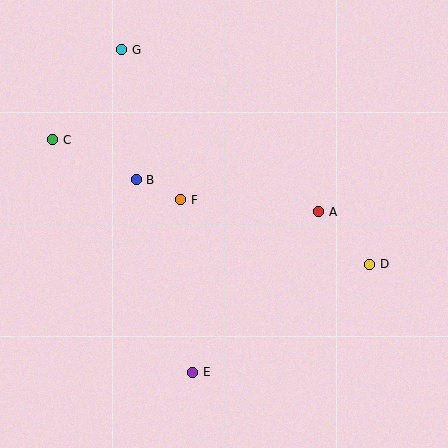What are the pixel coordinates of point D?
Point D is at (370, 264).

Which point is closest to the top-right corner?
Point A is closest to the top-right corner.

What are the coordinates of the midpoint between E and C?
The midpoint between E and C is at (123, 256).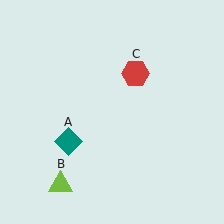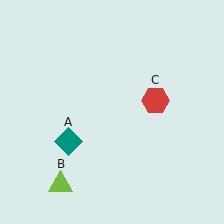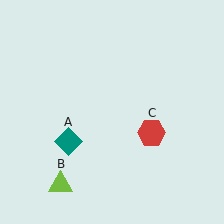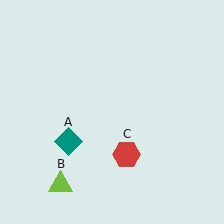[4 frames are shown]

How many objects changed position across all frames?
1 object changed position: red hexagon (object C).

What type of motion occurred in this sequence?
The red hexagon (object C) rotated clockwise around the center of the scene.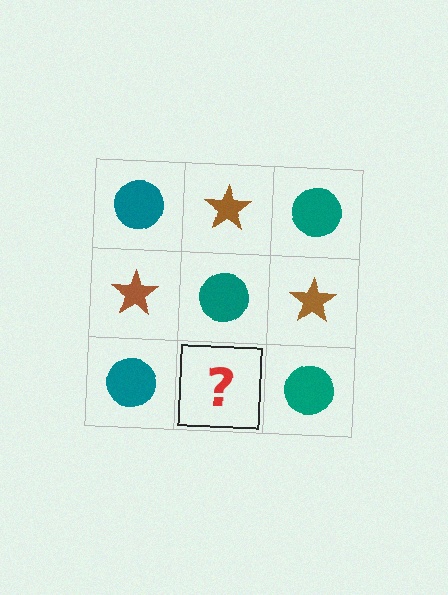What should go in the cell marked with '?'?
The missing cell should contain a brown star.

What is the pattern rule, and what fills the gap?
The rule is that it alternates teal circle and brown star in a checkerboard pattern. The gap should be filled with a brown star.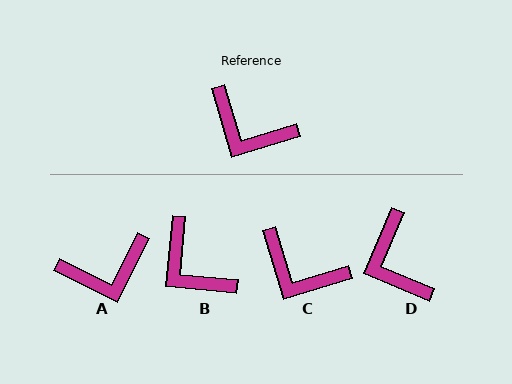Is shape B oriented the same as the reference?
No, it is off by about 22 degrees.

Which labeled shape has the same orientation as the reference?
C.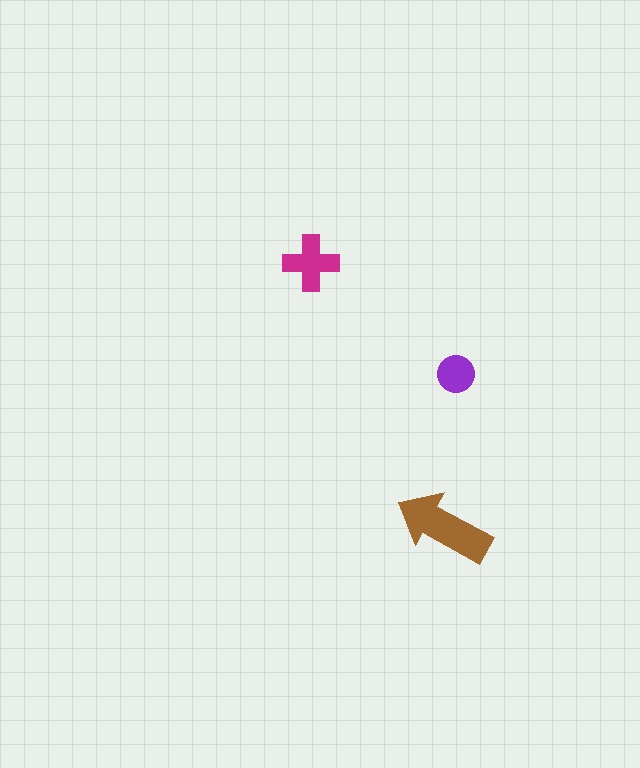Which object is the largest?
The brown arrow.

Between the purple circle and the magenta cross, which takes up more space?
The magenta cross.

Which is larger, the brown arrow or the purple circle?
The brown arrow.